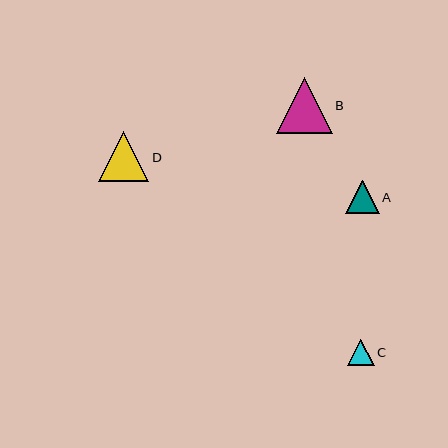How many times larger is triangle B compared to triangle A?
Triangle B is approximately 1.7 times the size of triangle A.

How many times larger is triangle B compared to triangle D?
Triangle B is approximately 1.1 times the size of triangle D.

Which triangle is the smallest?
Triangle C is the smallest with a size of approximately 27 pixels.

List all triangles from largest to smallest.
From largest to smallest: B, D, A, C.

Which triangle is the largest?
Triangle B is the largest with a size of approximately 55 pixels.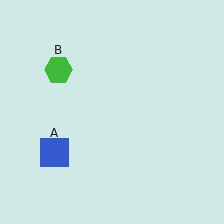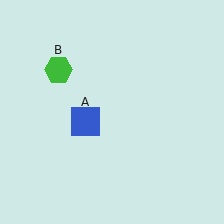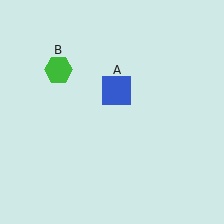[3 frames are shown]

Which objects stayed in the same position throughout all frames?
Green hexagon (object B) remained stationary.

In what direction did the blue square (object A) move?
The blue square (object A) moved up and to the right.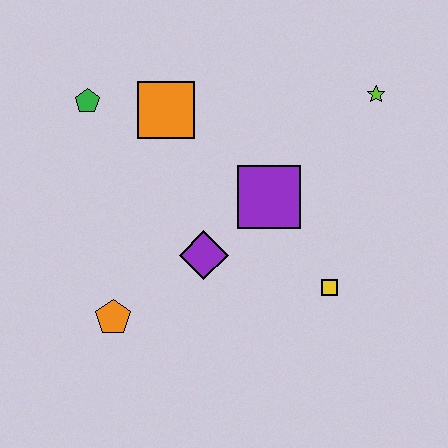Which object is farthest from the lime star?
The orange pentagon is farthest from the lime star.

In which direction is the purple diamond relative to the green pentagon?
The purple diamond is below the green pentagon.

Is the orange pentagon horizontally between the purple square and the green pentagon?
Yes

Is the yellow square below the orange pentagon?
No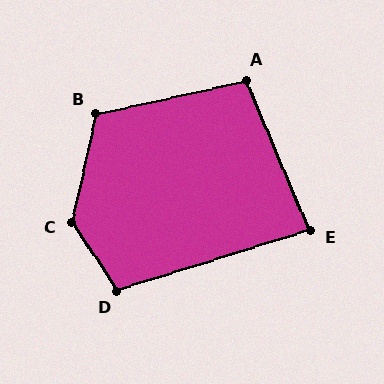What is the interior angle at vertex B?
Approximately 115 degrees (obtuse).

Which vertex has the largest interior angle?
C, at approximately 134 degrees.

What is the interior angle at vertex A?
Approximately 100 degrees (obtuse).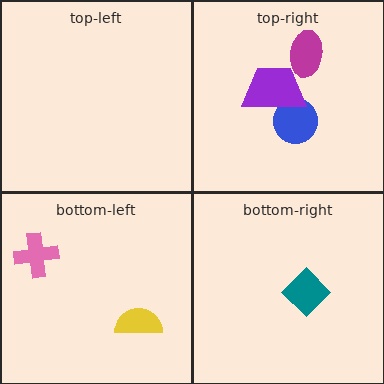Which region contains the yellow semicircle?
The bottom-left region.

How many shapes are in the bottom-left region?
2.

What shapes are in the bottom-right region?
The teal diamond.